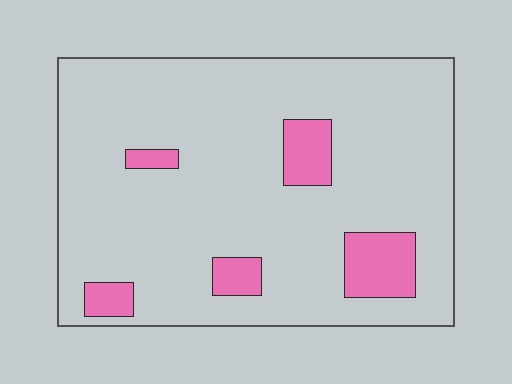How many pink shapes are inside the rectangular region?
5.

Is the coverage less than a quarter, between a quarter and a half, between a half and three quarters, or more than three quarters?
Less than a quarter.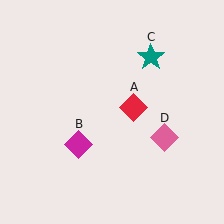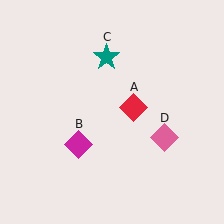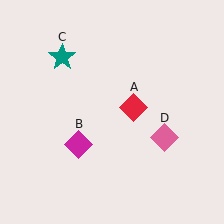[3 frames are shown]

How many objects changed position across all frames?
1 object changed position: teal star (object C).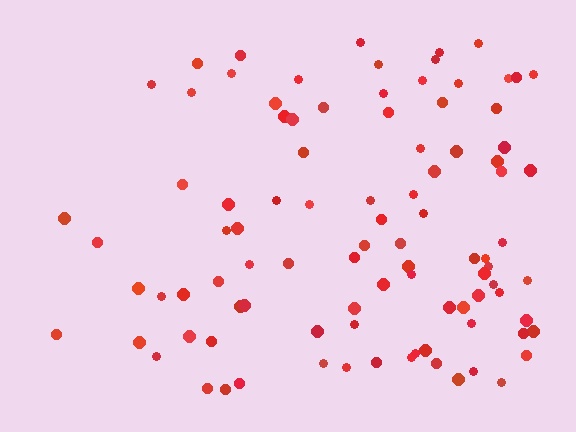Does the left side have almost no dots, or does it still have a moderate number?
Still a moderate number, just noticeably fewer than the right.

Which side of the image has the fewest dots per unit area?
The left.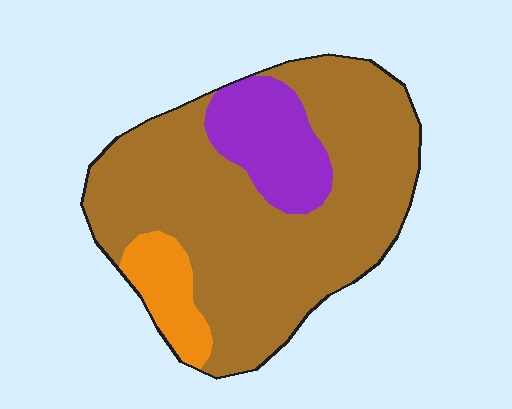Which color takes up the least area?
Orange, at roughly 10%.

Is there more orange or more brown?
Brown.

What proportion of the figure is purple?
Purple covers around 15% of the figure.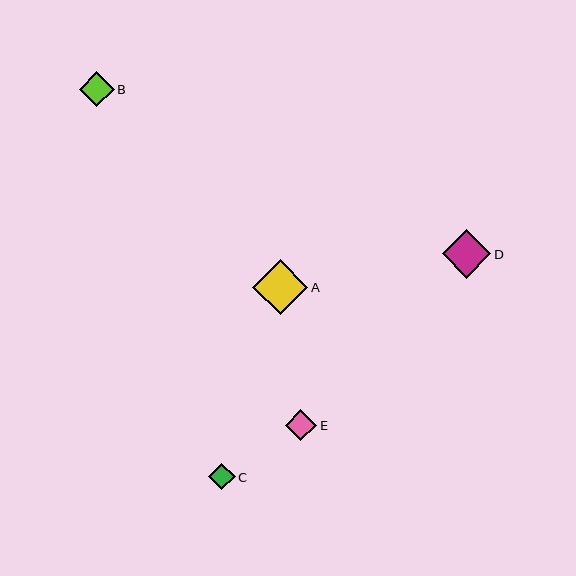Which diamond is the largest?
Diamond A is the largest with a size of approximately 55 pixels.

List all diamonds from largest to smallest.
From largest to smallest: A, D, B, E, C.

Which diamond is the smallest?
Diamond C is the smallest with a size of approximately 27 pixels.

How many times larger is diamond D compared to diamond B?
Diamond D is approximately 1.4 times the size of diamond B.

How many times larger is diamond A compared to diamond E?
Diamond A is approximately 1.8 times the size of diamond E.